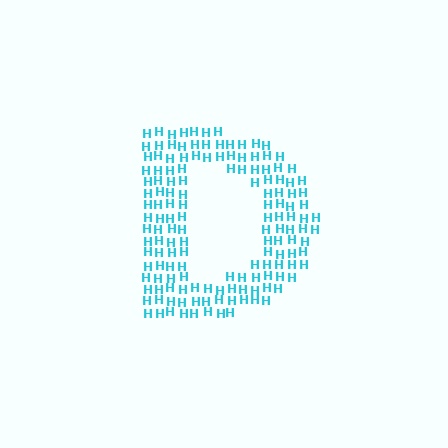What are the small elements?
The small elements are letter H's.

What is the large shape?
The large shape is the letter D.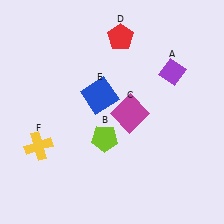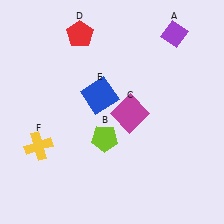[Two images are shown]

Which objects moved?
The objects that moved are: the purple diamond (A), the red pentagon (D).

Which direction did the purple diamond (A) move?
The purple diamond (A) moved up.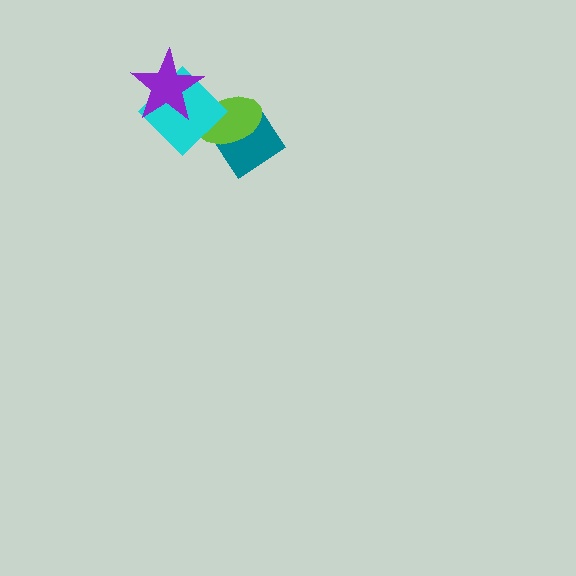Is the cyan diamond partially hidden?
Yes, it is partially covered by another shape.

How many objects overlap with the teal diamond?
2 objects overlap with the teal diamond.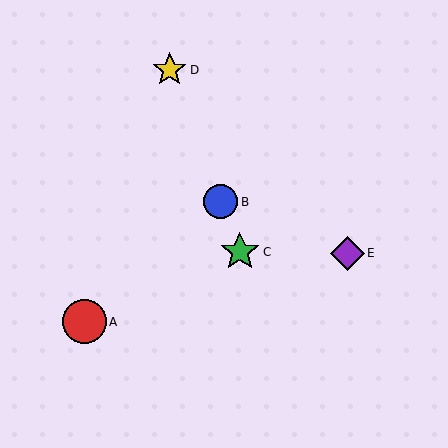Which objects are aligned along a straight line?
Objects B, C, D are aligned along a straight line.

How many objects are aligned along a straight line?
3 objects (B, C, D) are aligned along a straight line.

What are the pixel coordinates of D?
Object D is at (170, 70).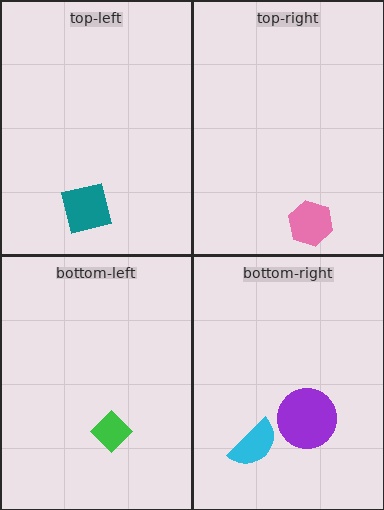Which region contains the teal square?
The top-left region.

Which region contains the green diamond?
The bottom-left region.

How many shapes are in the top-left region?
1.